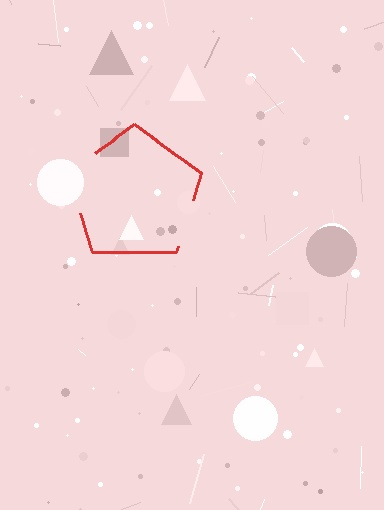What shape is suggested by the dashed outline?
The dashed outline suggests a pentagon.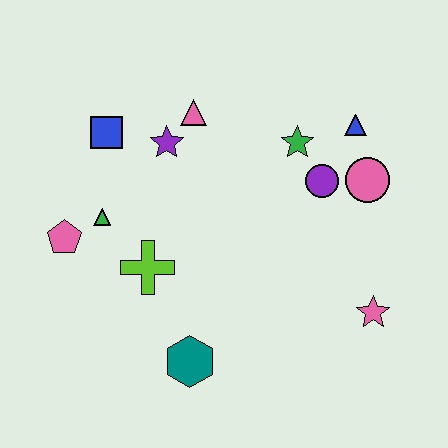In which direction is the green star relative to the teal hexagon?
The green star is above the teal hexagon.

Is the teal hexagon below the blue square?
Yes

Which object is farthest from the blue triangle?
The pink pentagon is farthest from the blue triangle.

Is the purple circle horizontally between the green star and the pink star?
Yes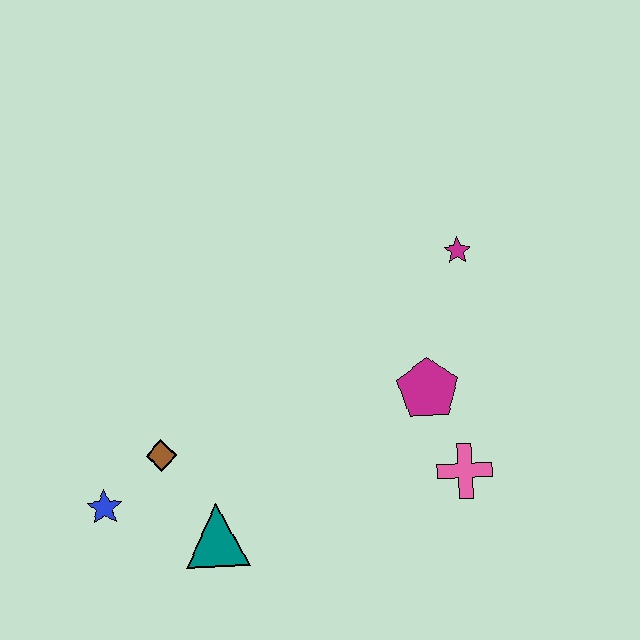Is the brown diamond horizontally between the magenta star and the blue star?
Yes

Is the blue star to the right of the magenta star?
No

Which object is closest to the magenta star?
The magenta pentagon is closest to the magenta star.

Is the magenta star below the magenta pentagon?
No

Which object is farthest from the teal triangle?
The magenta star is farthest from the teal triangle.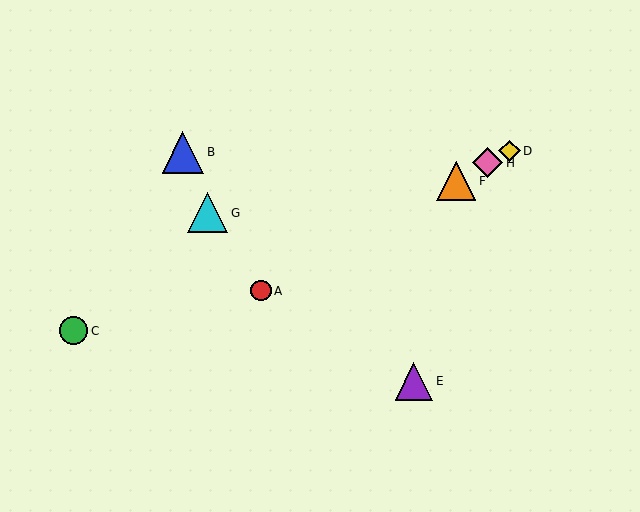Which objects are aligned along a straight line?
Objects A, D, F, H are aligned along a straight line.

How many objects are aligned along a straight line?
4 objects (A, D, F, H) are aligned along a straight line.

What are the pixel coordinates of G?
Object G is at (208, 213).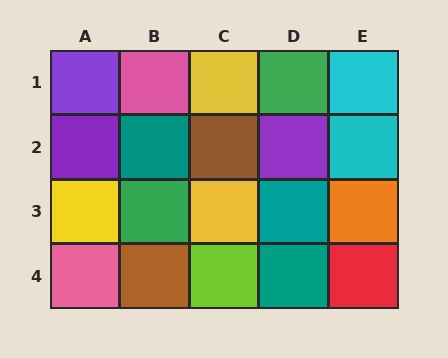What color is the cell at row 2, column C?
Brown.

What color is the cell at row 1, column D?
Green.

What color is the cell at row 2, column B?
Teal.